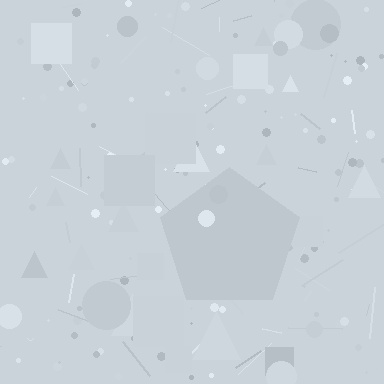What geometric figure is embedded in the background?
A pentagon is embedded in the background.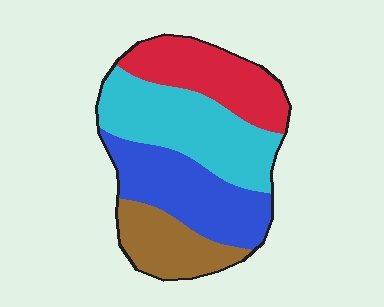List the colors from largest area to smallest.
From largest to smallest: cyan, blue, red, brown.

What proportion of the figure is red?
Red takes up about one quarter (1/4) of the figure.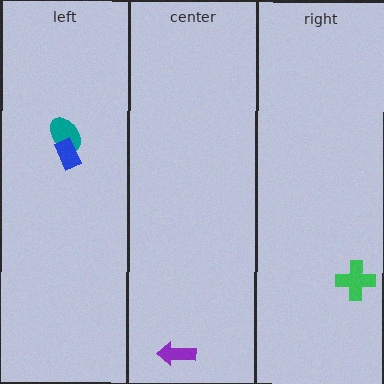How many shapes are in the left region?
2.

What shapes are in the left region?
The teal ellipse, the blue rectangle.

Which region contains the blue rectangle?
The left region.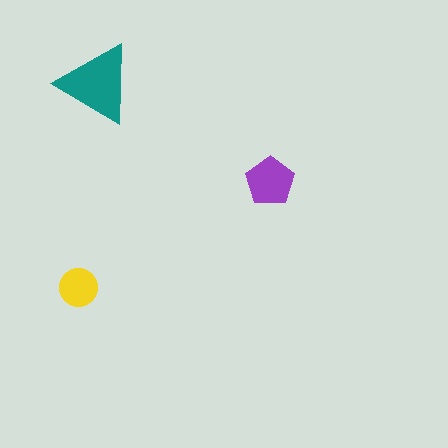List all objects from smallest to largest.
The yellow circle, the purple pentagon, the teal triangle.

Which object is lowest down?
The yellow circle is bottommost.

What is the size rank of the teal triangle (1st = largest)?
1st.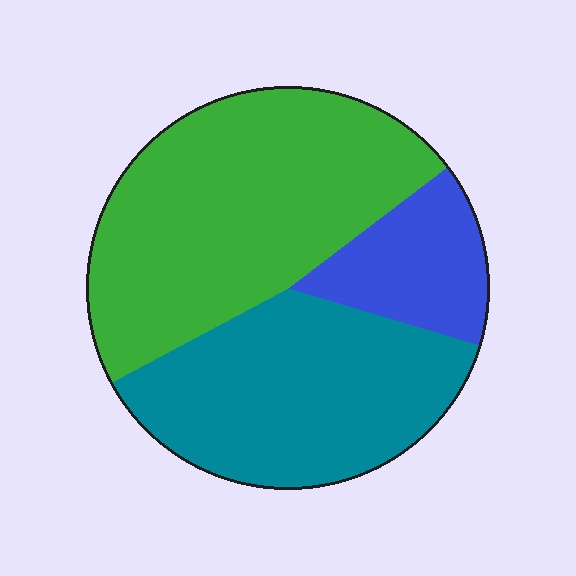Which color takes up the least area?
Blue, at roughly 15%.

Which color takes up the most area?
Green, at roughly 50%.